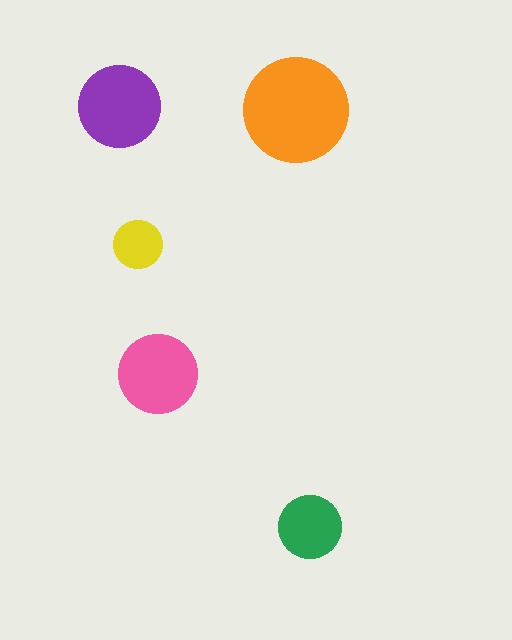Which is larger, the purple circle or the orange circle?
The orange one.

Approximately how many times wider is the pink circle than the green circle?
About 1.5 times wider.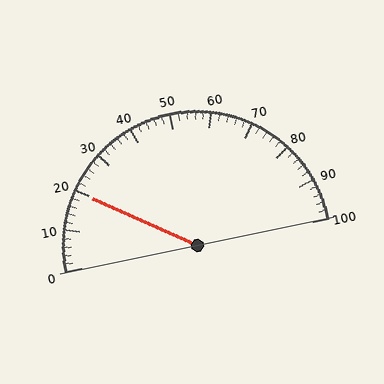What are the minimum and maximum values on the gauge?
The gauge ranges from 0 to 100.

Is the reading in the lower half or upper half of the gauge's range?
The reading is in the lower half of the range (0 to 100).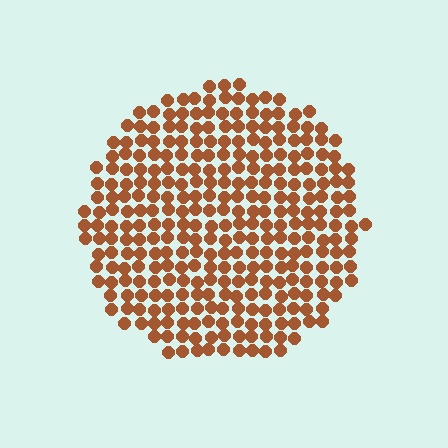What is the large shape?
The large shape is a circle.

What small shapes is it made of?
It is made of small circles.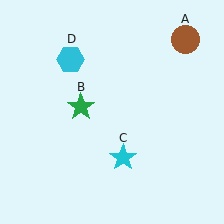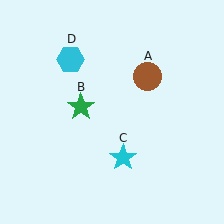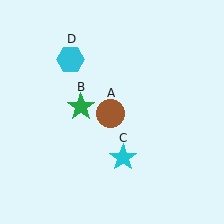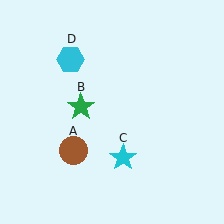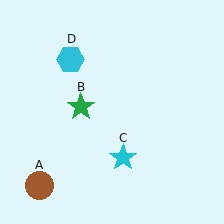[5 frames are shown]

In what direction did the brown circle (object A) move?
The brown circle (object A) moved down and to the left.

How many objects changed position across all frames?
1 object changed position: brown circle (object A).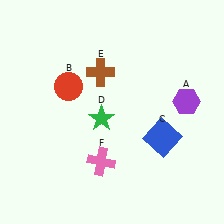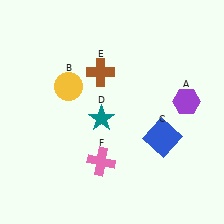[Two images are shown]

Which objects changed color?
B changed from red to yellow. D changed from green to teal.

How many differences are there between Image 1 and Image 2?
There are 2 differences between the two images.